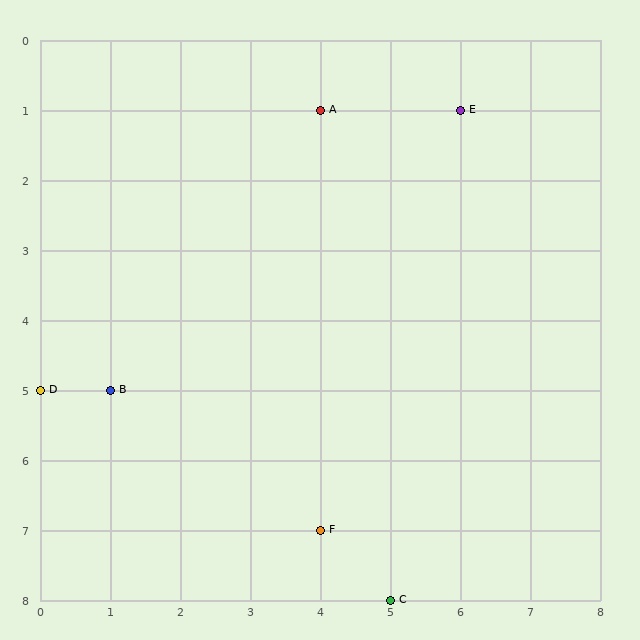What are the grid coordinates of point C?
Point C is at grid coordinates (5, 8).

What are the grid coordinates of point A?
Point A is at grid coordinates (4, 1).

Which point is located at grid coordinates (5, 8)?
Point C is at (5, 8).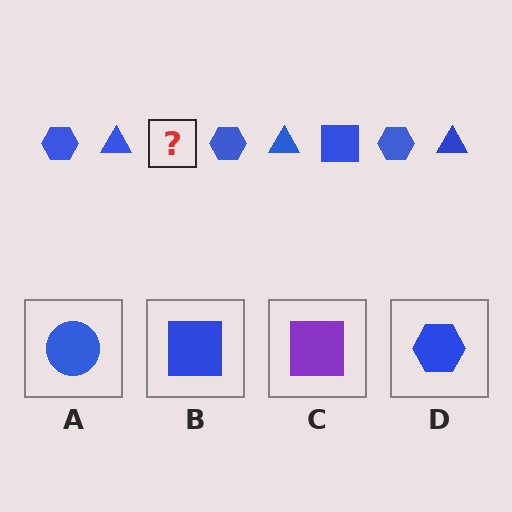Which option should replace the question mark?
Option B.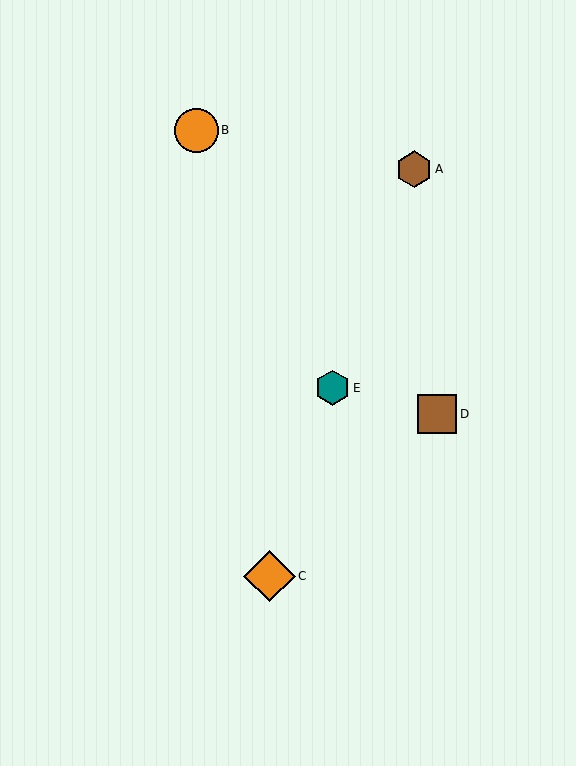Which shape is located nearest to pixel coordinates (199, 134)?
The orange circle (labeled B) at (196, 130) is nearest to that location.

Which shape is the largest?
The orange diamond (labeled C) is the largest.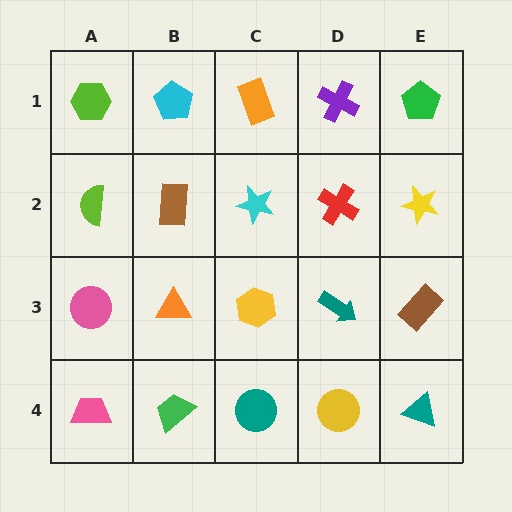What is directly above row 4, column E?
A brown rectangle.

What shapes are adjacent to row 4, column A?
A pink circle (row 3, column A), a green trapezoid (row 4, column B).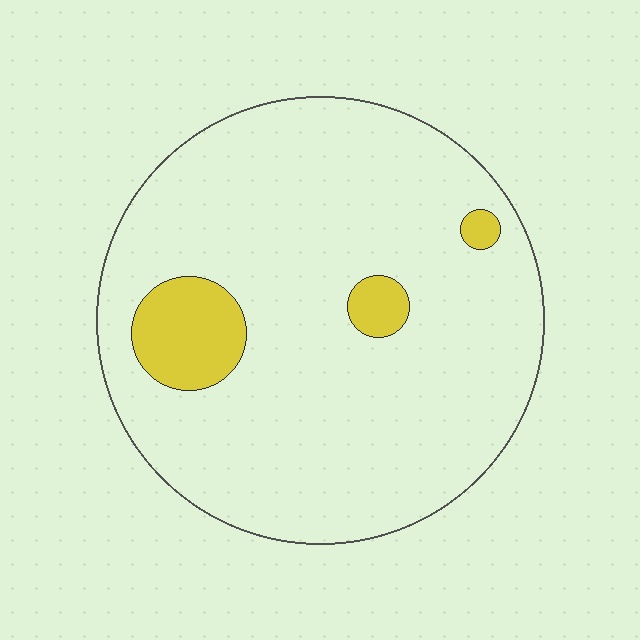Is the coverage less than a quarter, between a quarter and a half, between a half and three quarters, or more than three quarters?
Less than a quarter.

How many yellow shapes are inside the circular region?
3.